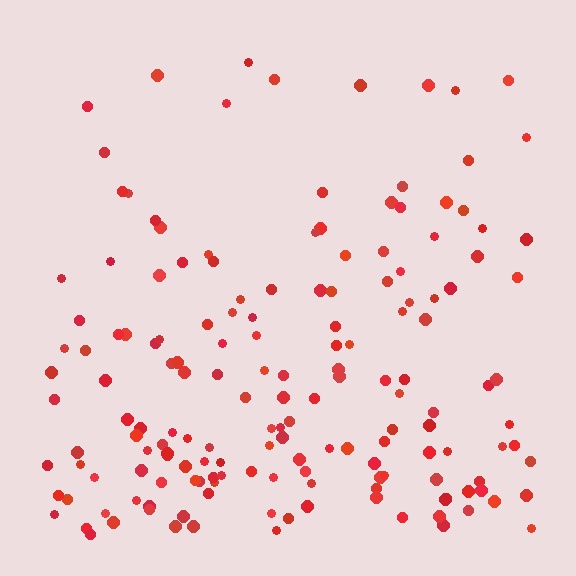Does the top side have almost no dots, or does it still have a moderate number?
Still a moderate number, just noticeably fewer than the bottom.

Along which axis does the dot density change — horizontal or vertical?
Vertical.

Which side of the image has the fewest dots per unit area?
The top.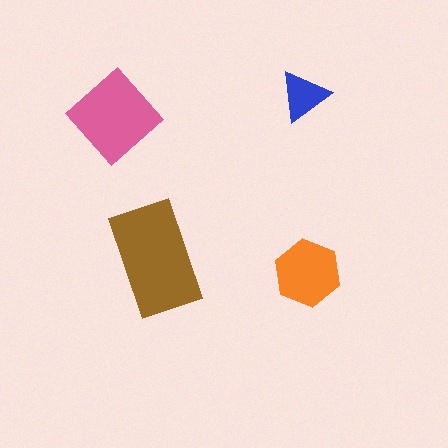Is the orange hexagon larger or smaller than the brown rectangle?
Smaller.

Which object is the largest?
The brown rectangle.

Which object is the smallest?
The blue triangle.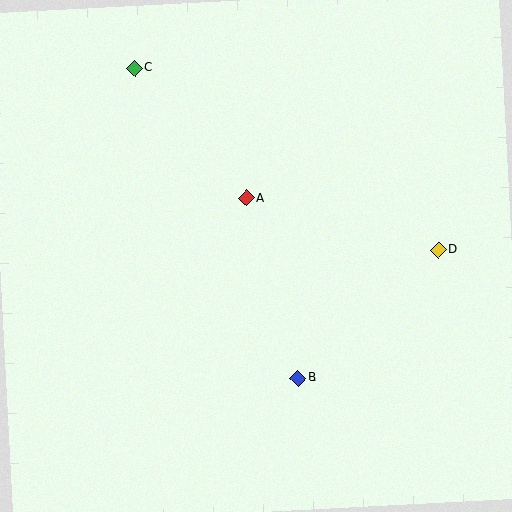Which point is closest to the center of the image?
Point A at (246, 198) is closest to the center.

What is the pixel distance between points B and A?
The distance between B and A is 187 pixels.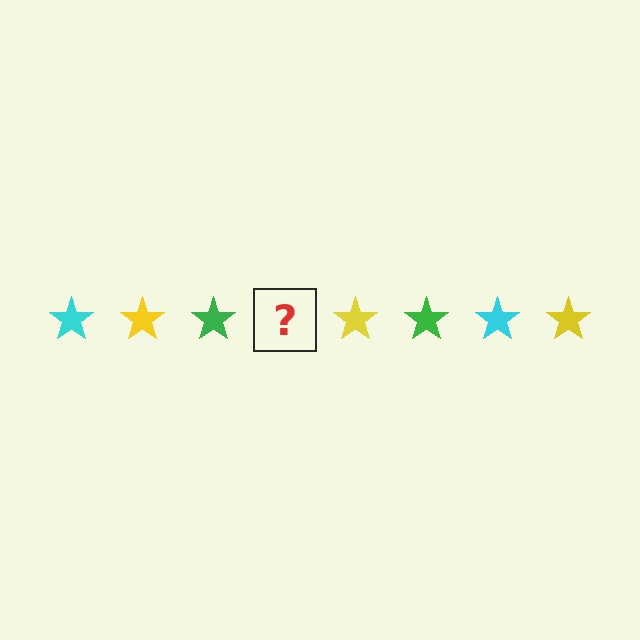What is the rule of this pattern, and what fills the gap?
The rule is that the pattern cycles through cyan, yellow, green stars. The gap should be filled with a cyan star.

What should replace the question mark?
The question mark should be replaced with a cyan star.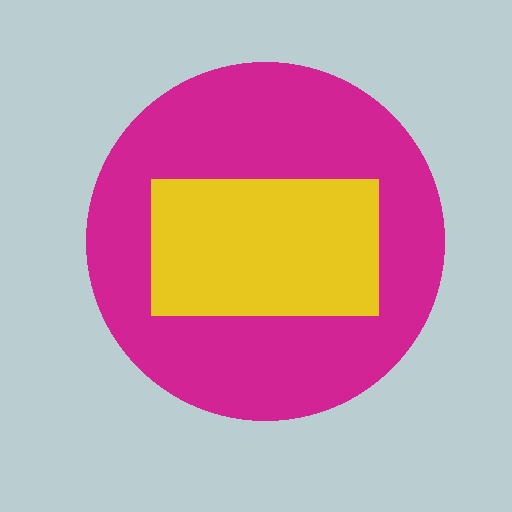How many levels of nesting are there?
2.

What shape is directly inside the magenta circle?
The yellow rectangle.